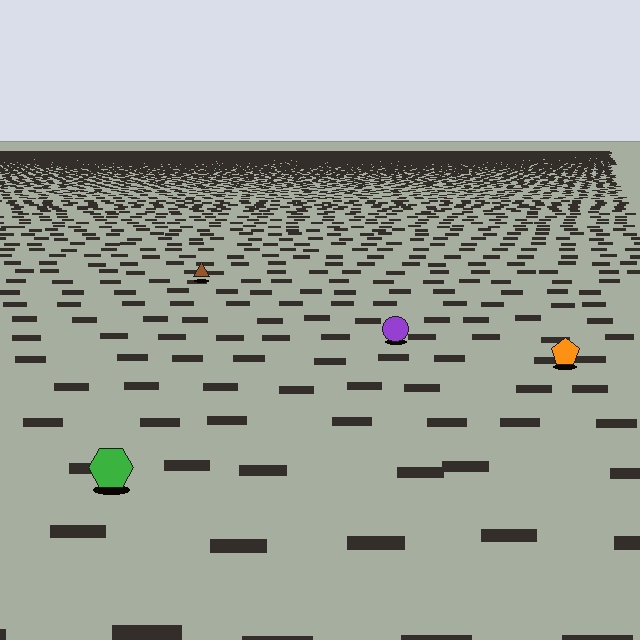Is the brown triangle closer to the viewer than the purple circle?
No. The purple circle is closer — you can tell from the texture gradient: the ground texture is coarser near it.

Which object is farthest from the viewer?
The brown triangle is farthest from the viewer. It appears smaller and the ground texture around it is denser.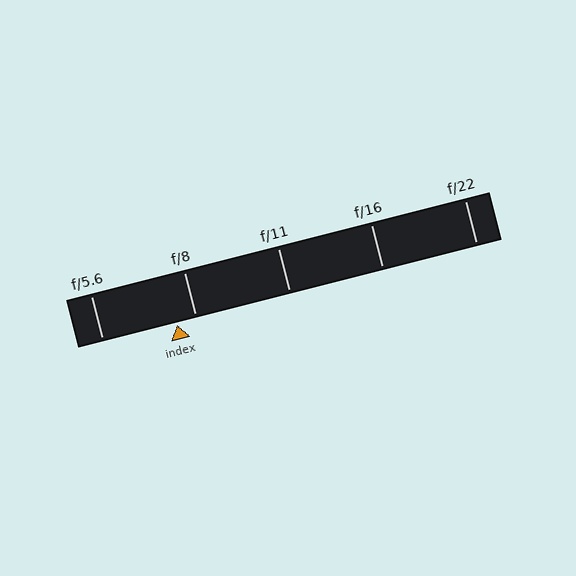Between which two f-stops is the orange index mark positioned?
The index mark is between f/5.6 and f/8.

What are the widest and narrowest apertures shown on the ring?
The widest aperture shown is f/5.6 and the narrowest is f/22.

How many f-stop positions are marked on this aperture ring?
There are 5 f-stop positions marked.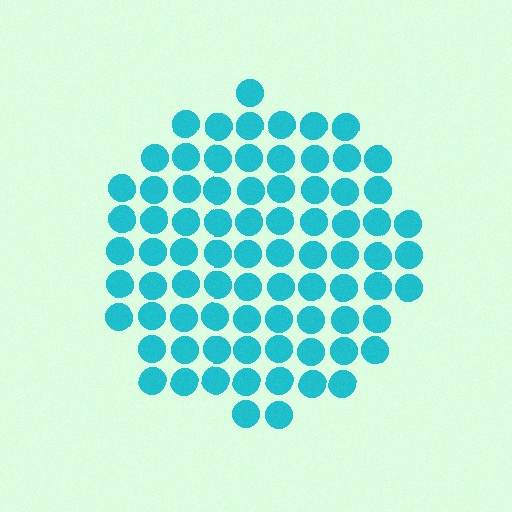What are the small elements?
The small elements are circles.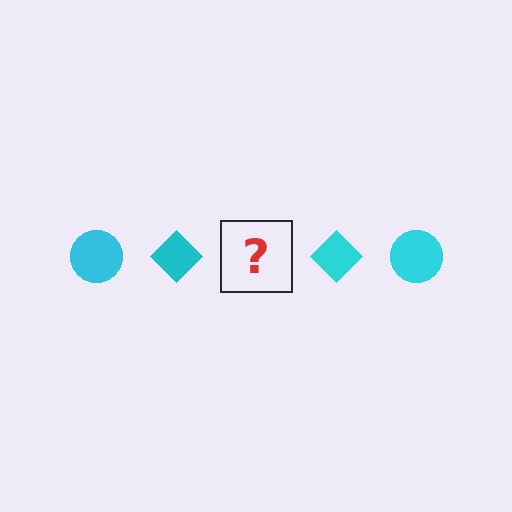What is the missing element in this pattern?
The missing element is a cyan circle.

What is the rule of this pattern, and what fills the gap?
The rule is that the pattern cycles through circle, diamond shapes in cyan. The gap should be filled with a cyan circle.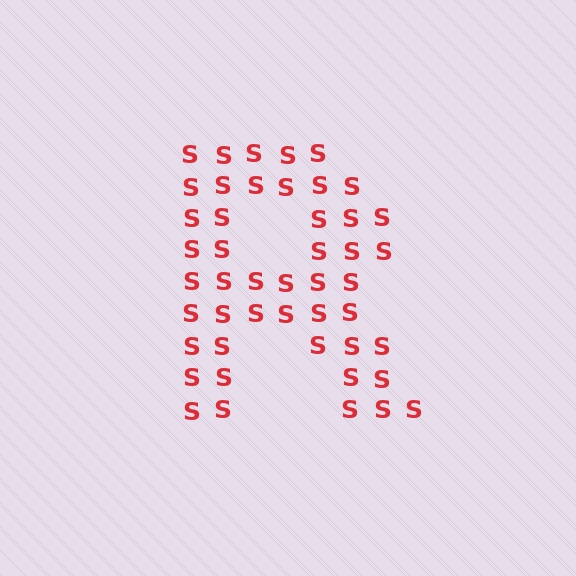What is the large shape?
The large shape is the letter R.